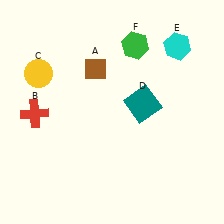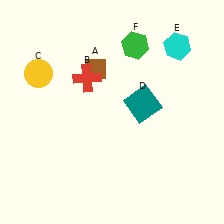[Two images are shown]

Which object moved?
The red cross (B) moved right.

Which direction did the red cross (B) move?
The red cross (B) moved right.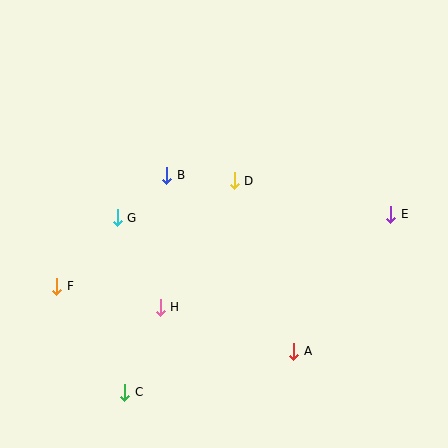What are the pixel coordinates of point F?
Point F is at (57, 286).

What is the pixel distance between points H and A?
The distance between H and A is 141 pixels.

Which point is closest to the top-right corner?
Point E is closest to the top-right corner.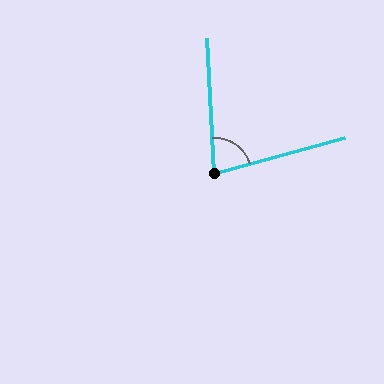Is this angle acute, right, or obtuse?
It is acute.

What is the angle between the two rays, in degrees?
Approximately 78 degrees.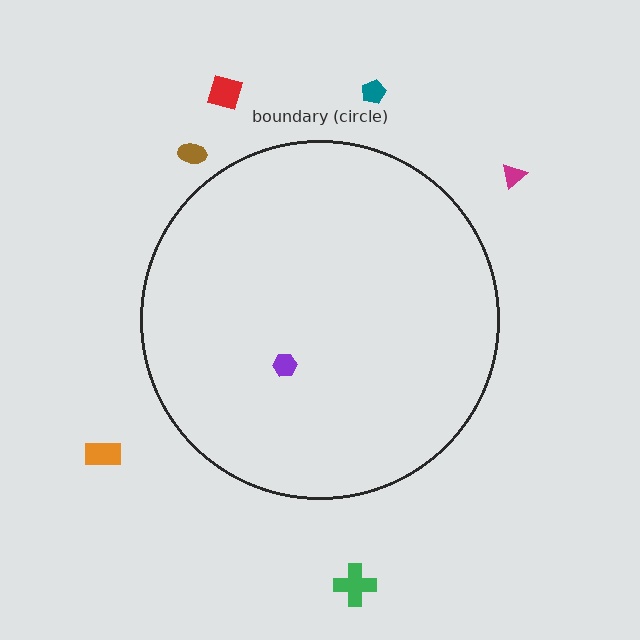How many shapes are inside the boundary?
1 inside, 6 outside.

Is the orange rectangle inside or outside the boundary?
Outside.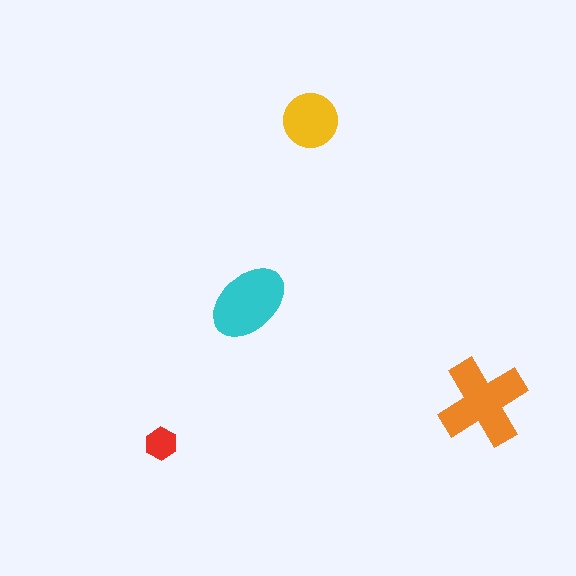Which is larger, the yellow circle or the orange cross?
The orange cross.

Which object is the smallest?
The red hexagon.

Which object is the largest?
The orange cross.